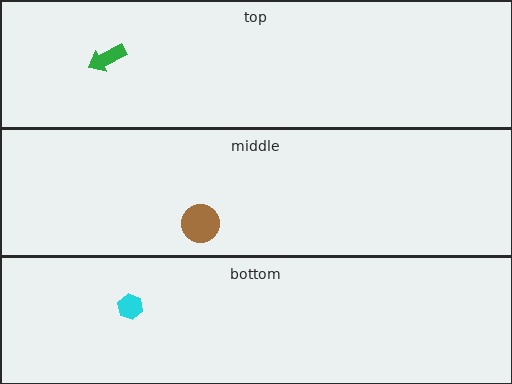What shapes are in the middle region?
The brown circle.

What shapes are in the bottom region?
The cyan hexagon.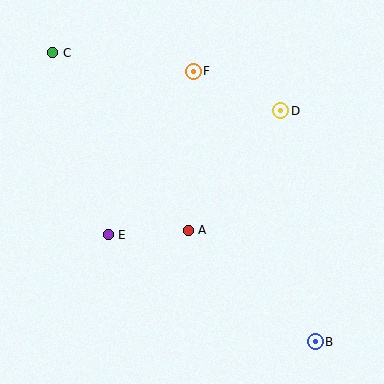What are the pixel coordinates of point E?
Point E is at (108, 235).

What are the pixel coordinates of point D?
Point D is at (281, 111).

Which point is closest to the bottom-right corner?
Point B is closest to the bottom-right corner.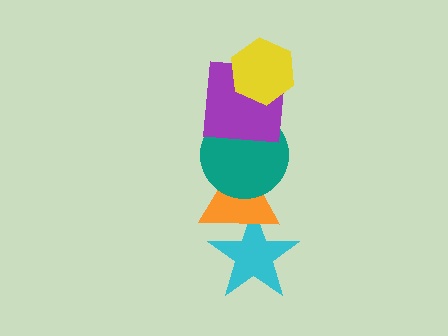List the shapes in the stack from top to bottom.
From top to bottom: the yellow hexagon, the purple square, the teal circle, the orange triangle, the cyan star.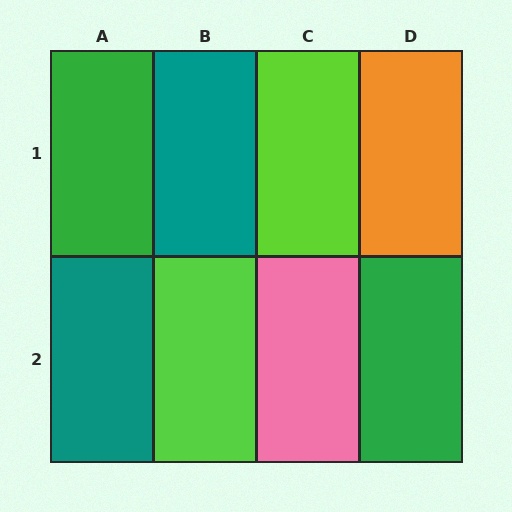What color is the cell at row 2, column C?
Pink.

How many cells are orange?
1 cell is orange.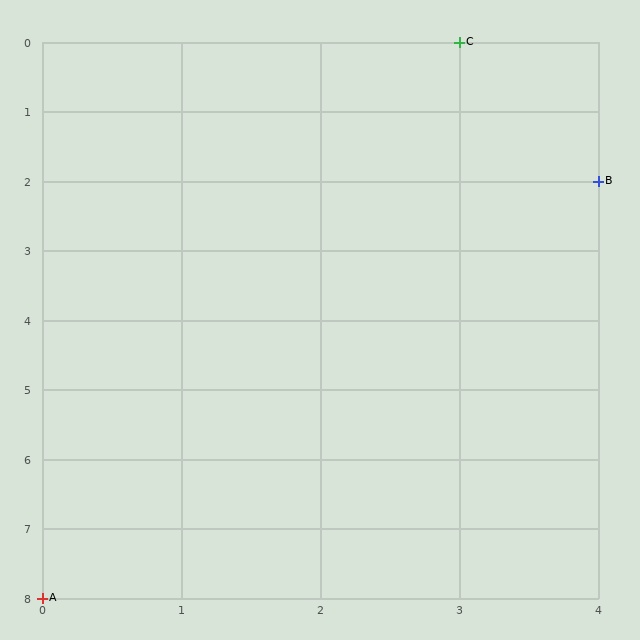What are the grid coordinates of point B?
Point B is at grid coordinates (4, 2).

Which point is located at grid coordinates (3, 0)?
Point C is at (3, 0).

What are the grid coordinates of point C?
Point C is at grid coordinates (3, 0).